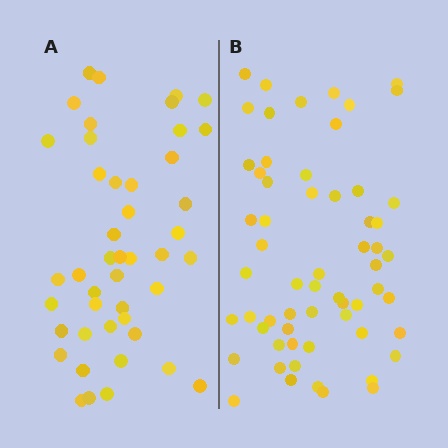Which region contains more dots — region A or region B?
Region B (the right region) has more dots.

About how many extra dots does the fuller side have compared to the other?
Region B has approximately 15 more dots than region A.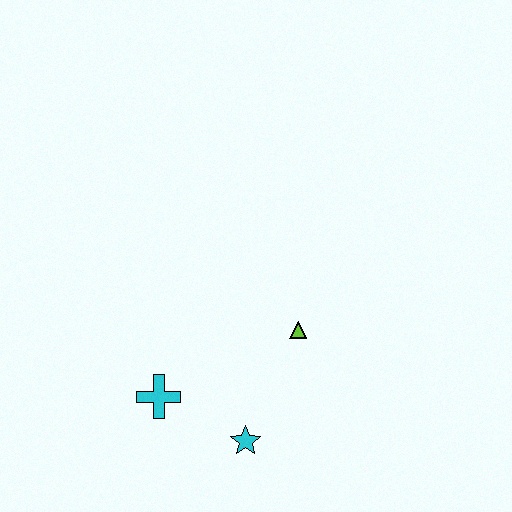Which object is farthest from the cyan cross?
The lime triangle is farthest from the cyan cross.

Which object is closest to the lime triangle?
The cyan star is closest to the lime triangle.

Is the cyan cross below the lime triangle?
Yes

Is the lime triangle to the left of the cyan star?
No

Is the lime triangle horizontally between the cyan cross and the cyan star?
No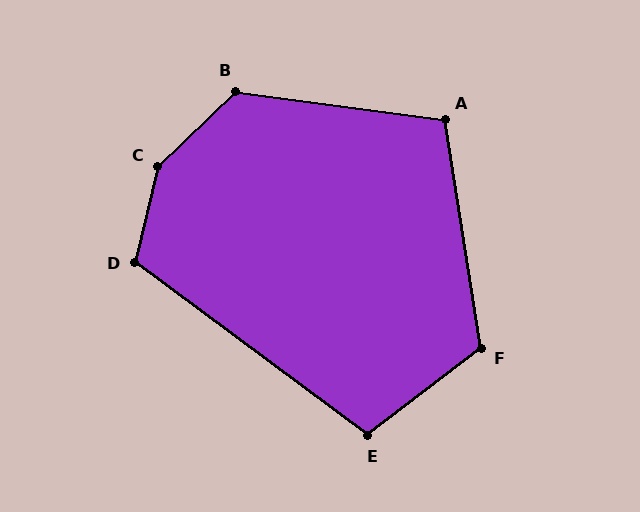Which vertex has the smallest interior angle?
E, at approximately 106 degrees.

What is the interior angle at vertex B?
Approximately 128 degrees (obtuse).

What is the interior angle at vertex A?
Approximately 106 degrees (obtuse).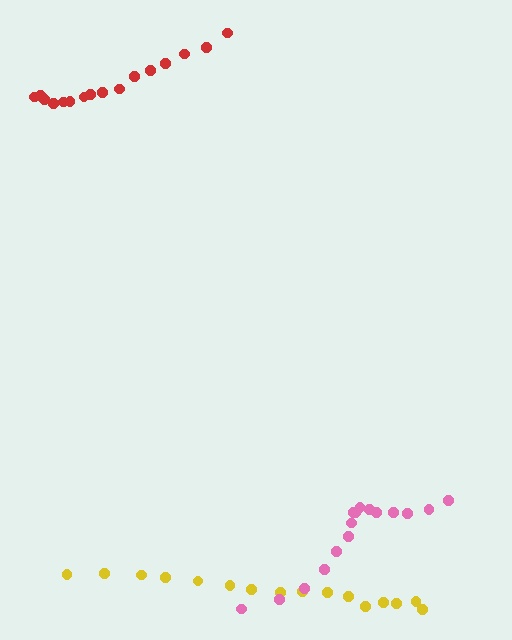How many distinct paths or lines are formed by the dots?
There are 3 distinct paths.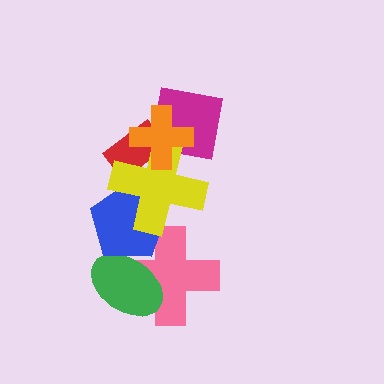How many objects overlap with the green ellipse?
2 objects overlap with the green ellipse.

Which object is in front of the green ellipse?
The blue pentagon is in front of the green ellipse.